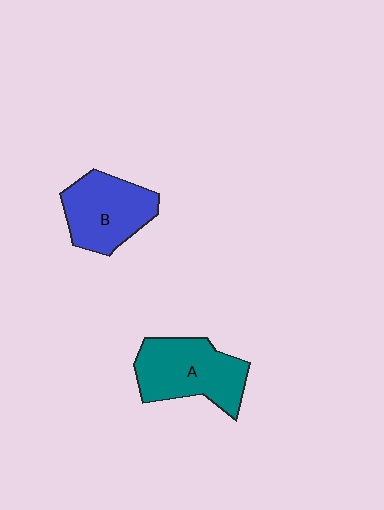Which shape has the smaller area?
Shape B (blue).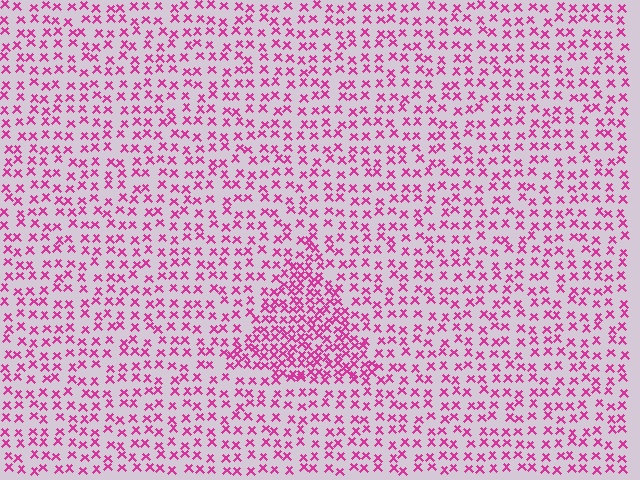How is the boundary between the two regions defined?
The boundary is defined by a change in element density (approximately 2.0x ratio). All elements are the same color, size, and shape.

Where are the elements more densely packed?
The elements are more densely packed inside the triangle boundary.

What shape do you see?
I see a triangle.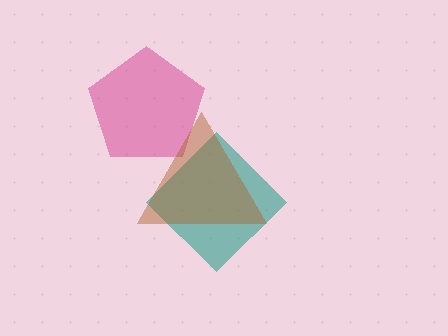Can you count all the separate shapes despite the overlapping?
Yes, there are 3 separate shapes.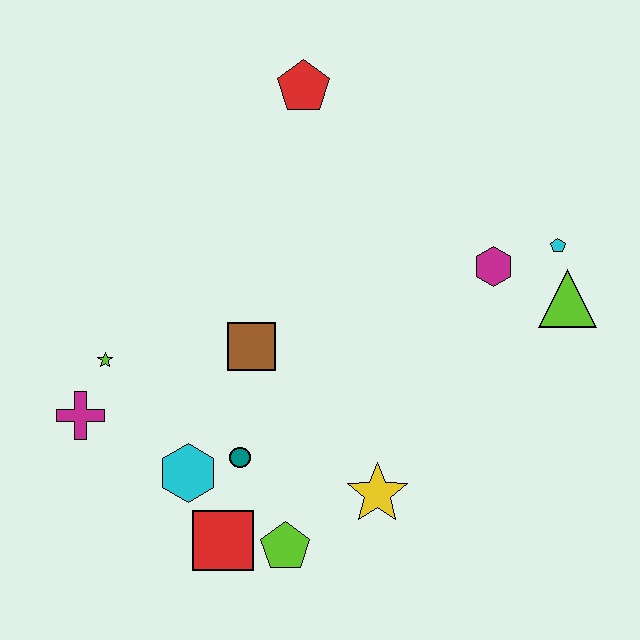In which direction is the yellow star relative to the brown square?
The yellow star is below the brown square.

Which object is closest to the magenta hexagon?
The cyan pentagon is closest to the magenta hexagon.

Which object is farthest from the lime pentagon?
The red pentagon is farthest from the lime pentagon.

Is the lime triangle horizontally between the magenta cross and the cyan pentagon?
No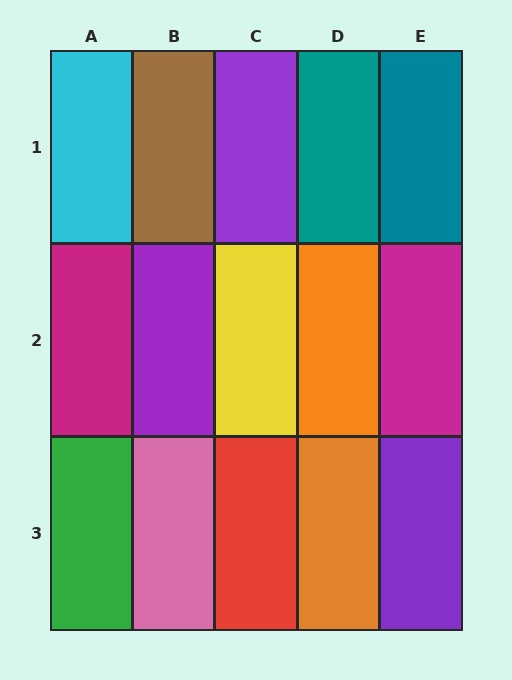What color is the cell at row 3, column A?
Green.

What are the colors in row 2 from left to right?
Magenta, purple, yellow, orange, magenta.